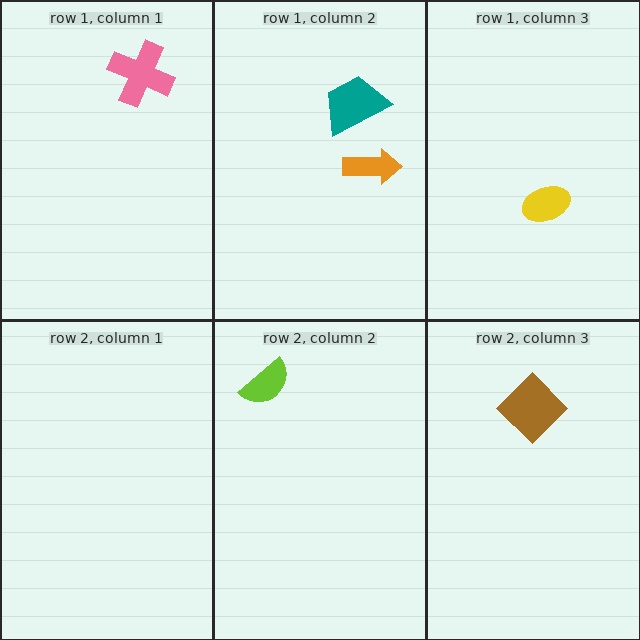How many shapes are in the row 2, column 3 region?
1.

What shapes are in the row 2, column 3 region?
The brown diamond.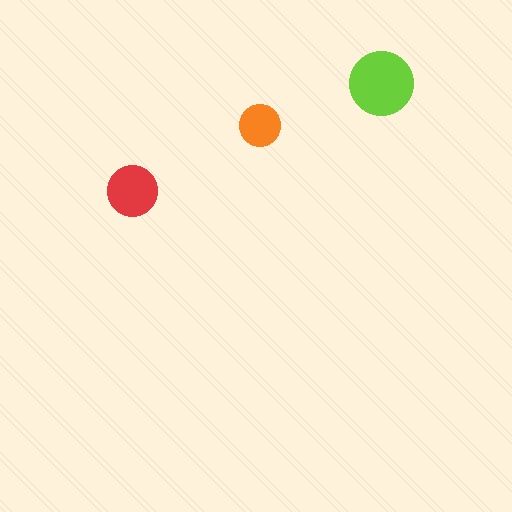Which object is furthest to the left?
The red circle is leftmost.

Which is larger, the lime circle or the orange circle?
The lime one.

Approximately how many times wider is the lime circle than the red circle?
About 1.5 times wider.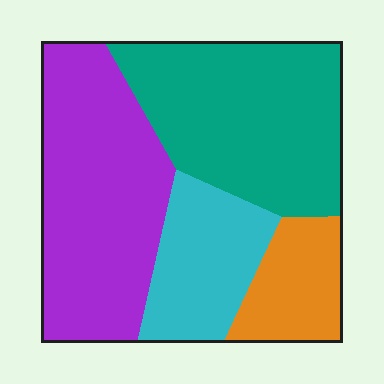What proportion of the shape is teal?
Teal covers 35% of the shape.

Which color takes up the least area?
Orange, at roughly 15%.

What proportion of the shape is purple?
Purple covers around 35% of the shape.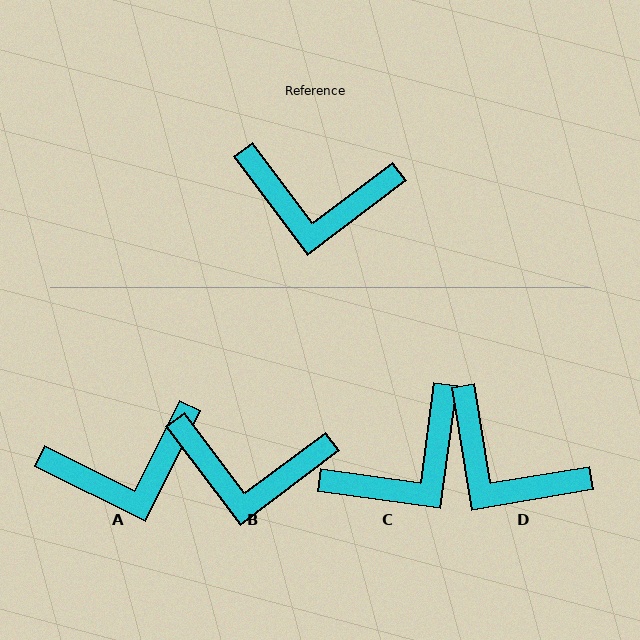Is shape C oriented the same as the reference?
No, it is off by about 45 degrees.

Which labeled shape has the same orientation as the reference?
B.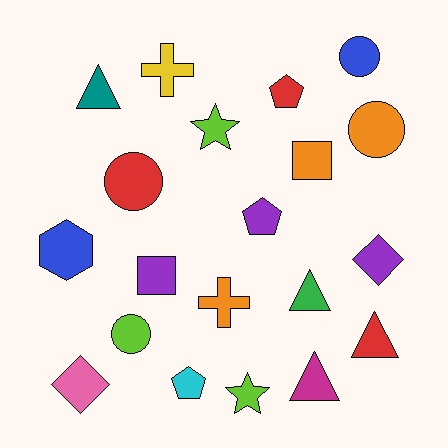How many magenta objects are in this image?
There is 1 magenta object.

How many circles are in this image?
There are 4 circles.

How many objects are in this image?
There are 20 objects.